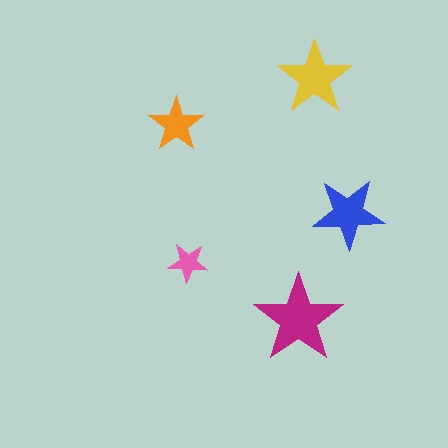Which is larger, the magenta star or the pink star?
The magenta one.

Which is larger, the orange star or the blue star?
The blue one.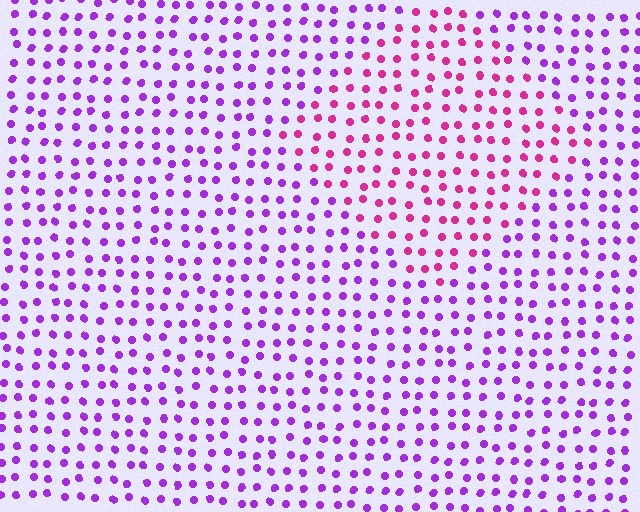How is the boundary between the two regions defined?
The boundary is defined purely by a slight shift in hue (about 41 degrees). Spacing, size, and orientation are identical on both sides.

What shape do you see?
I see a diamond.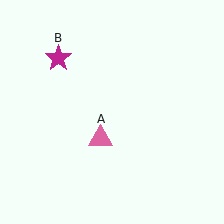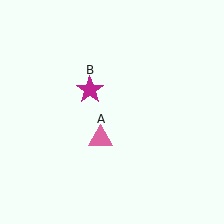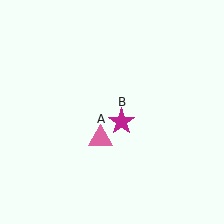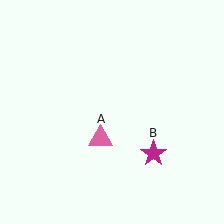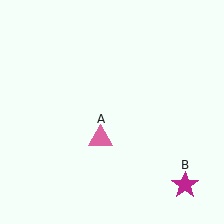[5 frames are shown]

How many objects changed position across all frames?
1 object changed position: magenta star (object B).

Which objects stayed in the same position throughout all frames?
Pink triangle (object A) remained stationary.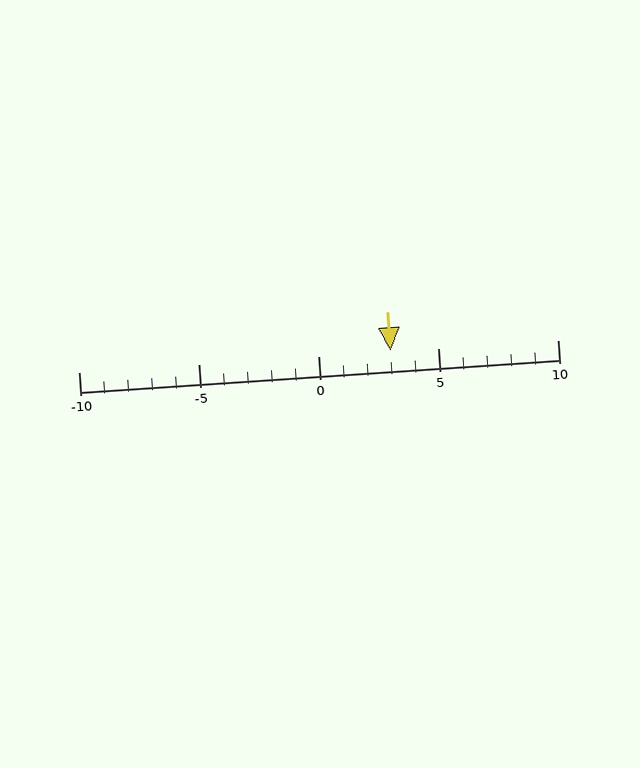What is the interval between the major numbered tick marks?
The major tick marks are spaced 5 units apart.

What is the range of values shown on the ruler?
The ruler shows values from -10 to 10.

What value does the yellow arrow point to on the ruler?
The yellow arrow points to approximately 3.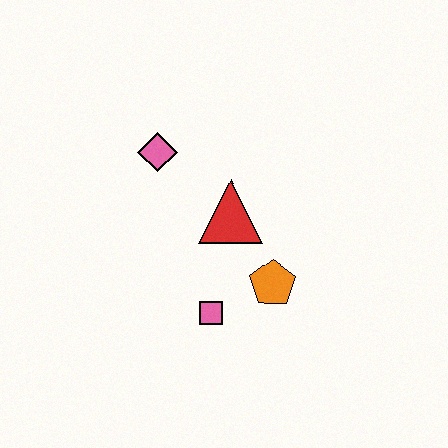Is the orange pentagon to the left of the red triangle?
No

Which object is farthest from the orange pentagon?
The pink diamond is farthest from the orange pentagon.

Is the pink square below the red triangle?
Yes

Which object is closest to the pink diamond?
The red triangle is closest to the pink diamond.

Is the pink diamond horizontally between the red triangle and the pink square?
No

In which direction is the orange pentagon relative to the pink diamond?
The orange pentagon is below the pink diamond.